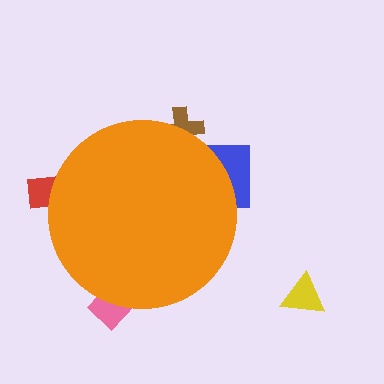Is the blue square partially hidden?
Yes, the blue square is partially hidden behind the orange circle.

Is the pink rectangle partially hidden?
Yes, the pink rectangle is partially hidden behind the orange circle.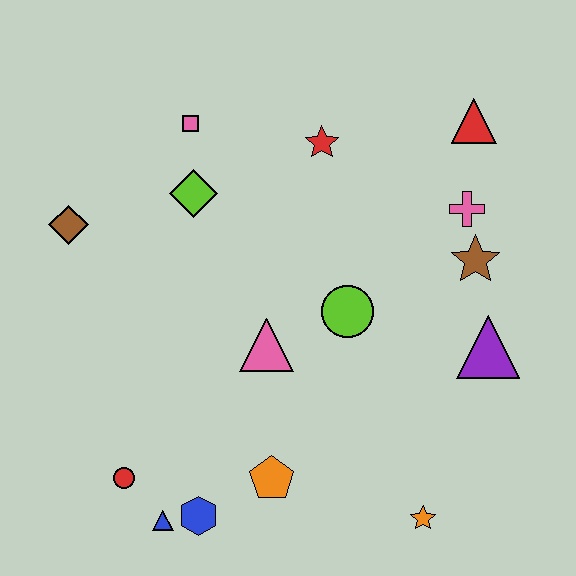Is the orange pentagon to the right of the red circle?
Yes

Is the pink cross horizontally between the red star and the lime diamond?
No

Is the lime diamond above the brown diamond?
Yes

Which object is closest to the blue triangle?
The blue hexagon is closest to the blue triangle.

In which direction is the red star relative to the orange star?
The red star is above the orange star.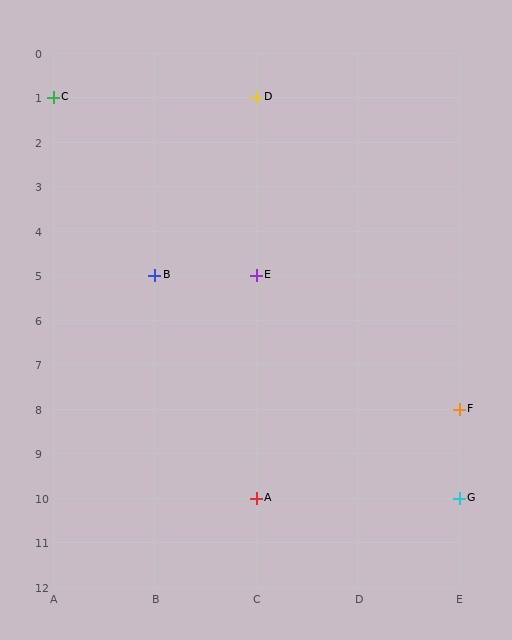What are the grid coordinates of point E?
Point E is at grid coordinates (C, 5).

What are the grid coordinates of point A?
Point A is at grid coordinates (C, 10).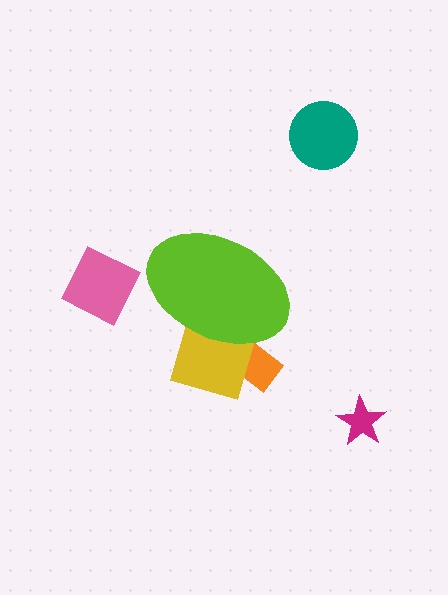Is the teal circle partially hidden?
No, the teal circle is fully visible.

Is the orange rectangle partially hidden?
Yes, the orange rectangle is partially hidden behind the lime ellipse.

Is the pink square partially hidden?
No, the pink square is fully visible.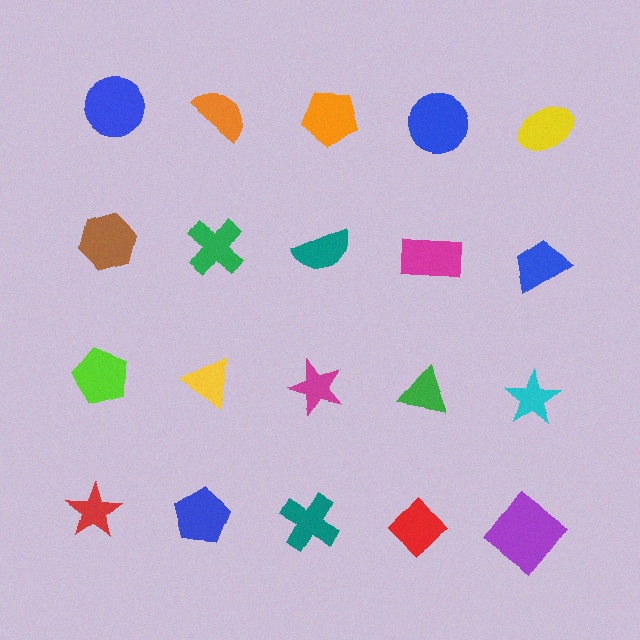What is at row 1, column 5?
A yellow ellipse.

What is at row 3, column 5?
A cyan star.